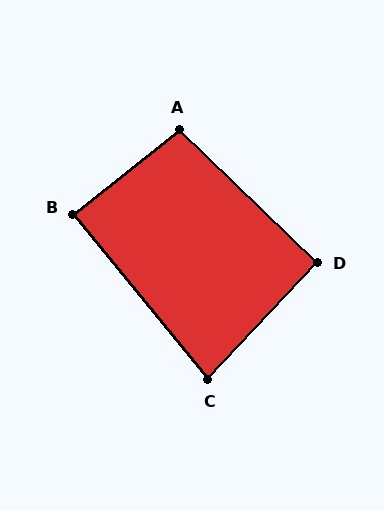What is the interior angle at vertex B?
Approximately 89 degrees (approximately right).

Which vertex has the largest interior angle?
A, at approximately 98 degrees.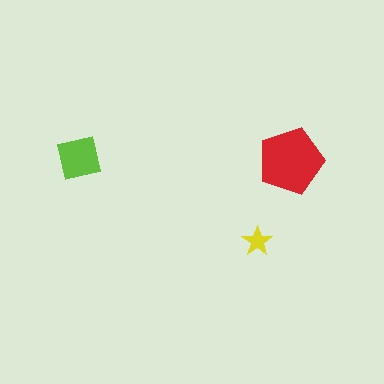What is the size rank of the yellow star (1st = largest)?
3rd.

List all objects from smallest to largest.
The yellow star, the lime square, the red pentagon.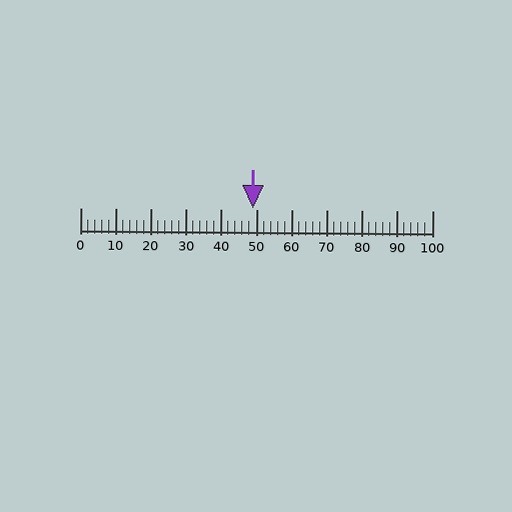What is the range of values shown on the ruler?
The ruler shows values from 0 to 100.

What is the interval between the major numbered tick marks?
The major tick marks are spaced 10 units apart.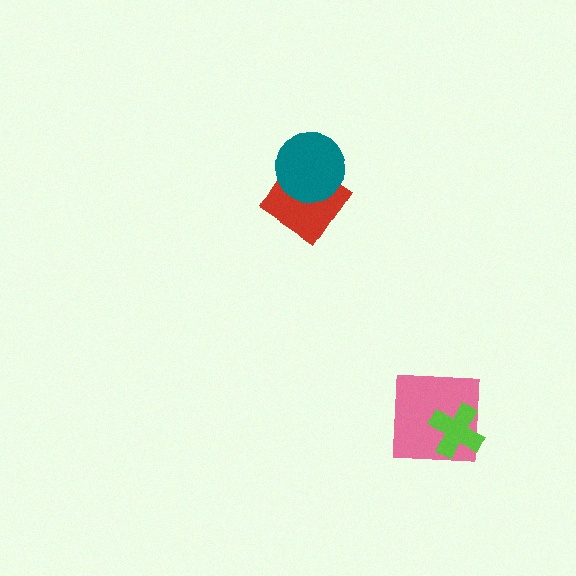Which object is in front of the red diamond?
The teal circle is in front of the red diamond.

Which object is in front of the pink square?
The lime cross is in front of the pink square.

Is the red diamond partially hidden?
Yes, it is partially covered by another shape.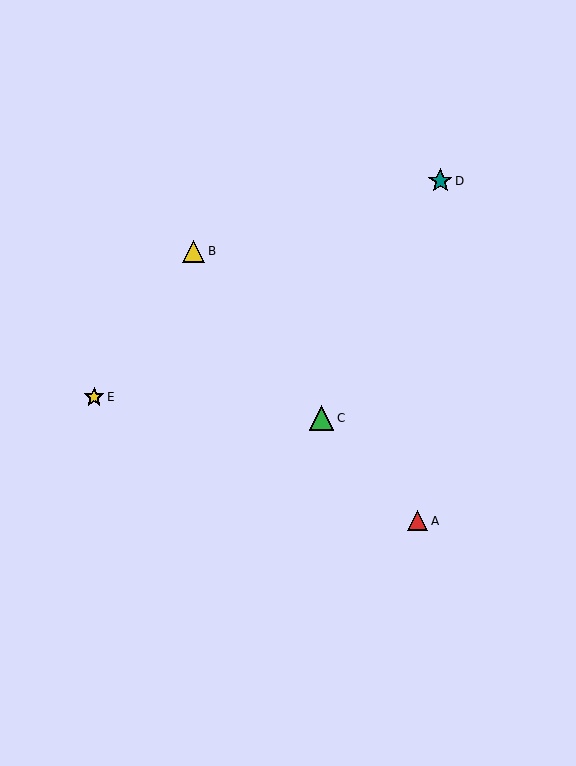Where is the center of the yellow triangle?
The center of the yellow triangle is at (193, 251).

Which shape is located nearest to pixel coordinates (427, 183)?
The teal star (labeled D) at (440, 181) is nearest to that location.